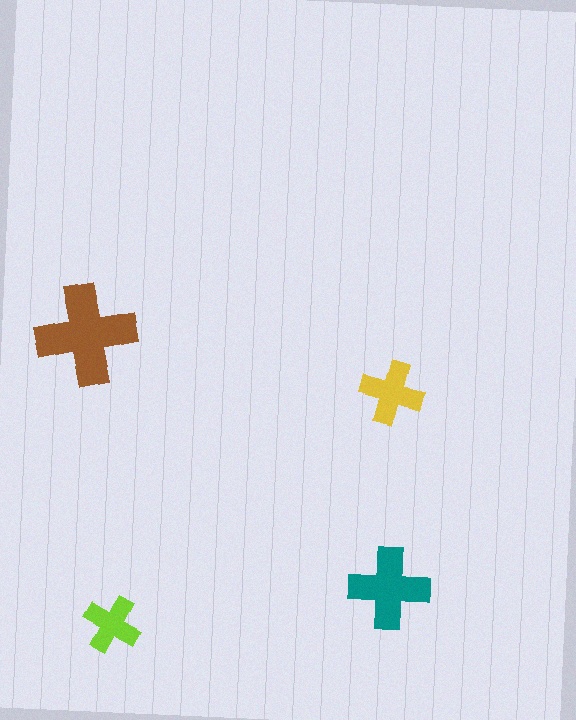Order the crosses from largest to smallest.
the brown one, the teal one, the yellow one, the lime one.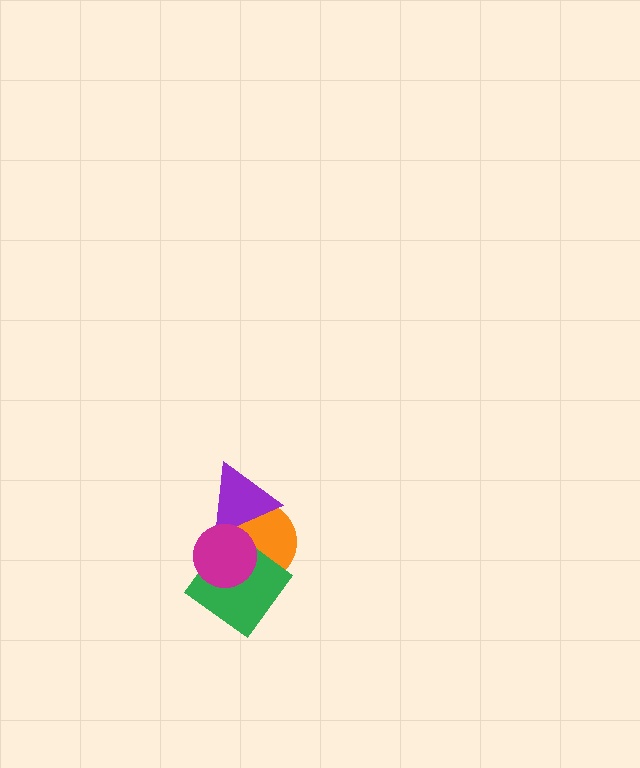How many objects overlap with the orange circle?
3 objects overlap with the orange circle.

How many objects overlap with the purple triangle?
2 objects overlap with the purple triangle.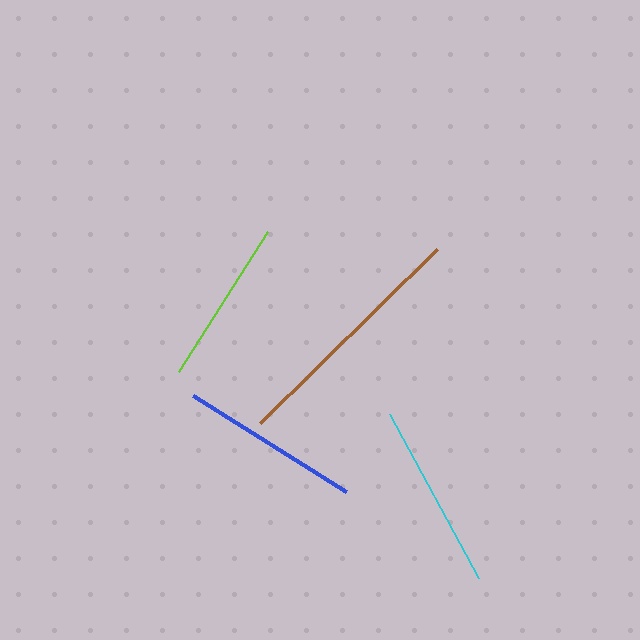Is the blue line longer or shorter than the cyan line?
The cyan line is longer than the blue line.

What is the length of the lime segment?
The lime segment is approximately 165 pixels long.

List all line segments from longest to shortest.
From longest to shortest: brown, cyan, blue, lime.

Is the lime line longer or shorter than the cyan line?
The cyan line is longer than the lime line.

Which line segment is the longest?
The brown line is the longest at approximately 248 pixels.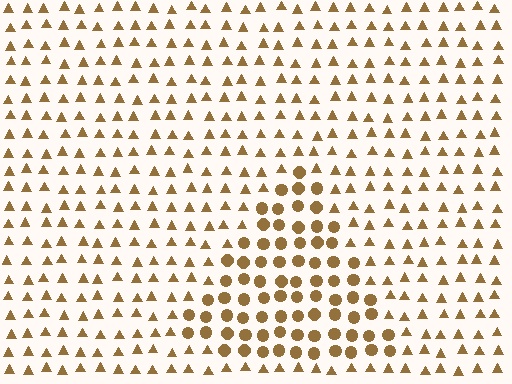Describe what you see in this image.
The image is filled with small brown elements arranged in a uniform grid. A triangle-shaped region contains circles, while the surrounding area contains triangles. The boundary is defined purely by the change in element shape.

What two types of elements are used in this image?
The image uses circles inside the triangle region and triangles outside it.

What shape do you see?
I see a triangle.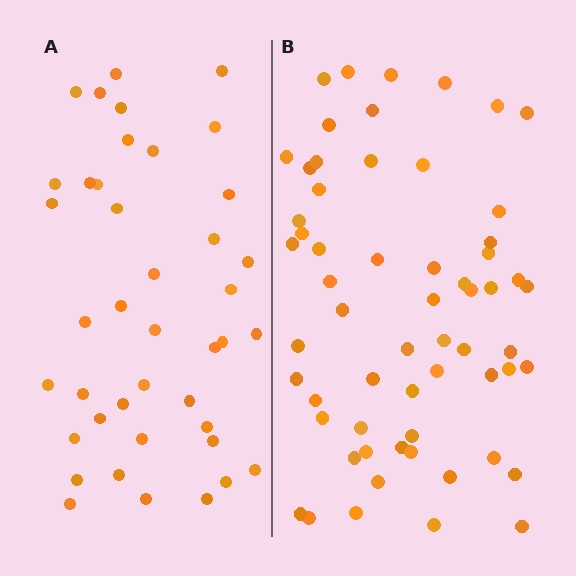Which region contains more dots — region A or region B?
Region B (the right region) has more dots.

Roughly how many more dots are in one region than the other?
Region B has approximately 20 more dots than region A.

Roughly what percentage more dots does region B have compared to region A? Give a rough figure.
About 45% more.